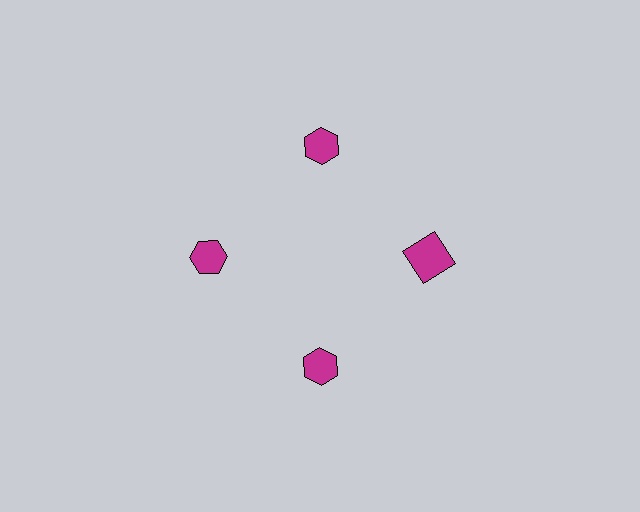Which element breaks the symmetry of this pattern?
The magenta square at roughly the 3 o'clock position breaks the symmetry. All other shapes are magenta hexagons.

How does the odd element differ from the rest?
It has a different shape: square instead of hexagon.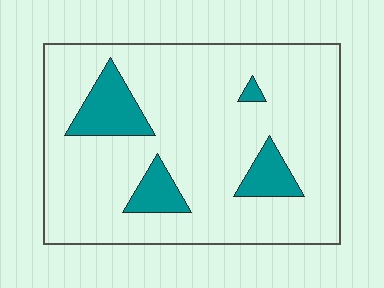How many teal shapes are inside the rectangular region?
4.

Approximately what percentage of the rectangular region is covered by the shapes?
Approximately 15%.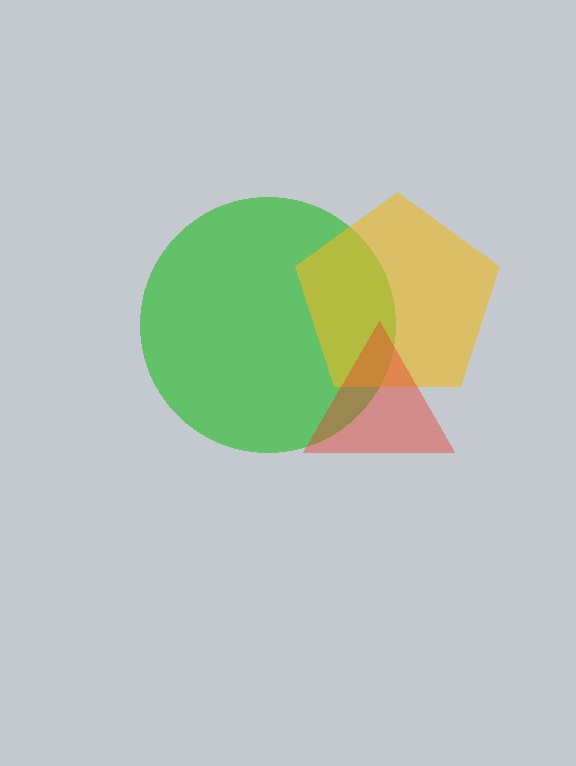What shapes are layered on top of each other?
The layered shapes are: a green circle, a yellow pentagon, a red triangle.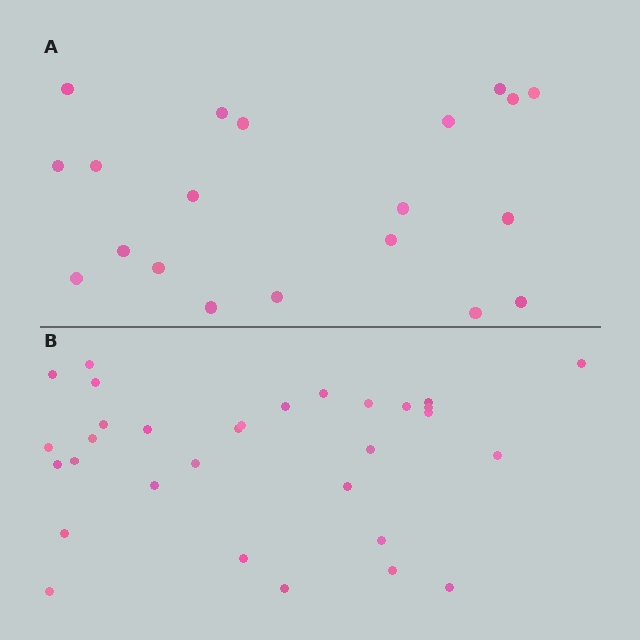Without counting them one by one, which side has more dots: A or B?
Region B (the bottom region) has more dots.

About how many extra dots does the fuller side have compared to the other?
Region B has roughly 12 or so more dots than region A.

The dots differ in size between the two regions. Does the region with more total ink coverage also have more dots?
No. Region A has more total ink coverage because its dots are larger, but region B actually contains more individual dots. Total area can be misleading — the number of items is what matters here.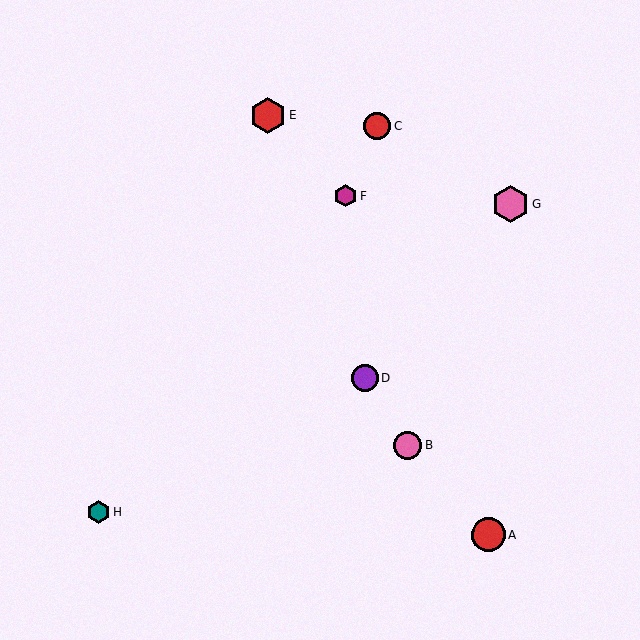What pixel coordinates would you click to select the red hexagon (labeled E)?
Click at (268, 115) to select the red hexagon E.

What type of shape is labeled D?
Shape D is a purple circle.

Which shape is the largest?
The pink hexagon (labeled G) is the largest.